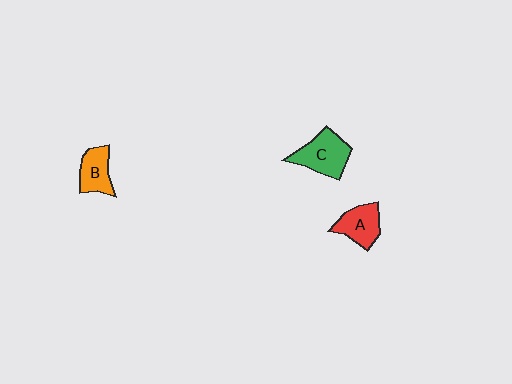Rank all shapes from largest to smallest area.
From largest to smallest: C (green), A (red), B (orange).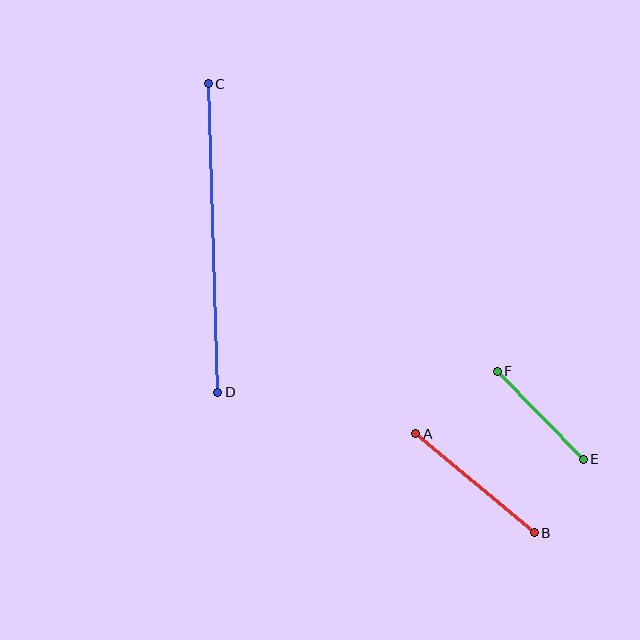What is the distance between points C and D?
The distance is approximately 309 pixels.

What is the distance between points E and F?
The distance is approximately 123 pixels.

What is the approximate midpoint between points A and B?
The midpoint is at approximately (475, 483) pixels.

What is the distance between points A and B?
The distance is approximately 154 pixels.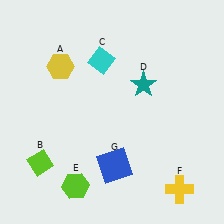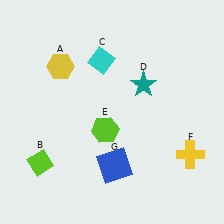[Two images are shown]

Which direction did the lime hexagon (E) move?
The lime hexagon (E) moved up.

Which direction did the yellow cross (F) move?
The yellow cross (F) moved up.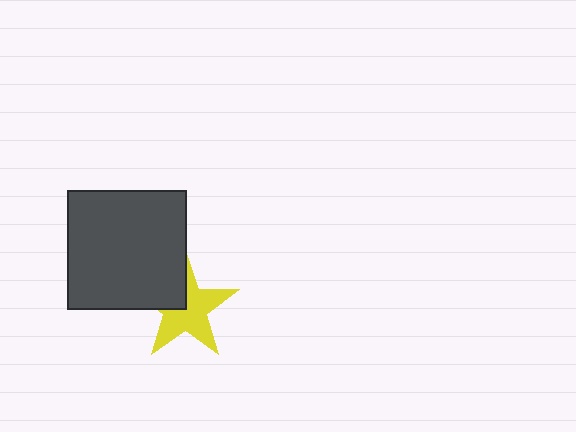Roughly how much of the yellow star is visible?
Most of it is visible (roughly 68%).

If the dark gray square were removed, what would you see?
You would see the complete yellow star.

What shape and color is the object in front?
The object in front is a dark gray square.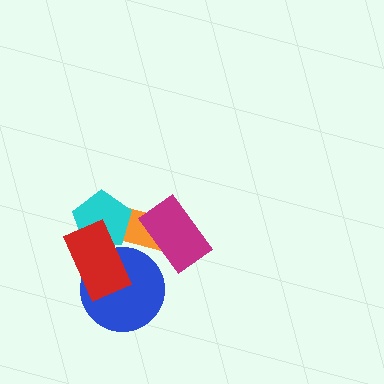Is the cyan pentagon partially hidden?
Yes, it is partially covered by another shape.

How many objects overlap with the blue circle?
1 object overlaps with the blue circle.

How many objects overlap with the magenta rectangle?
1 object overlaps with the magenta rectangle.